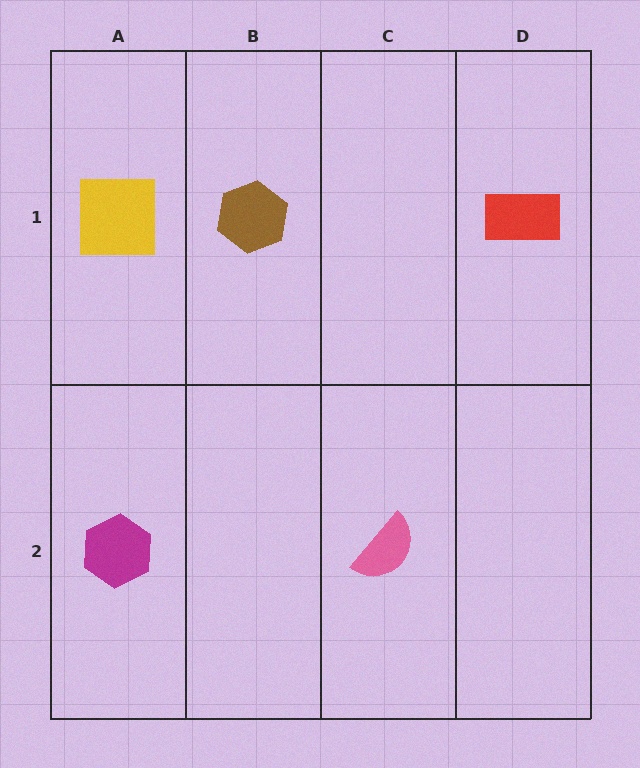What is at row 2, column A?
A magenta hexagon.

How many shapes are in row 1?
3 shapes.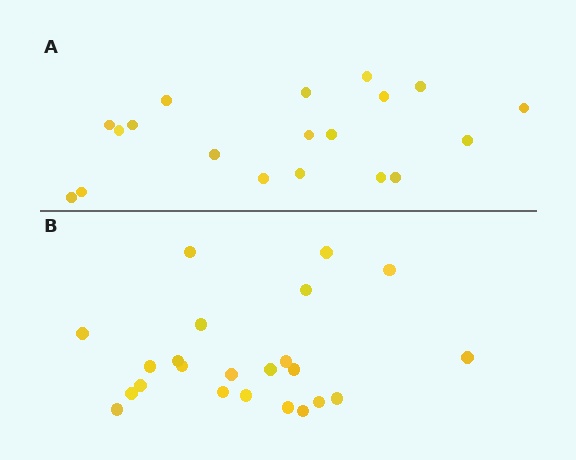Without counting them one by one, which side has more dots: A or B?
Region B (the bottom region) has more dots.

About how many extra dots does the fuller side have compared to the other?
Region B has about 4 more dots than region A.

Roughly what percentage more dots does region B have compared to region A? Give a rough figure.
About 20% more.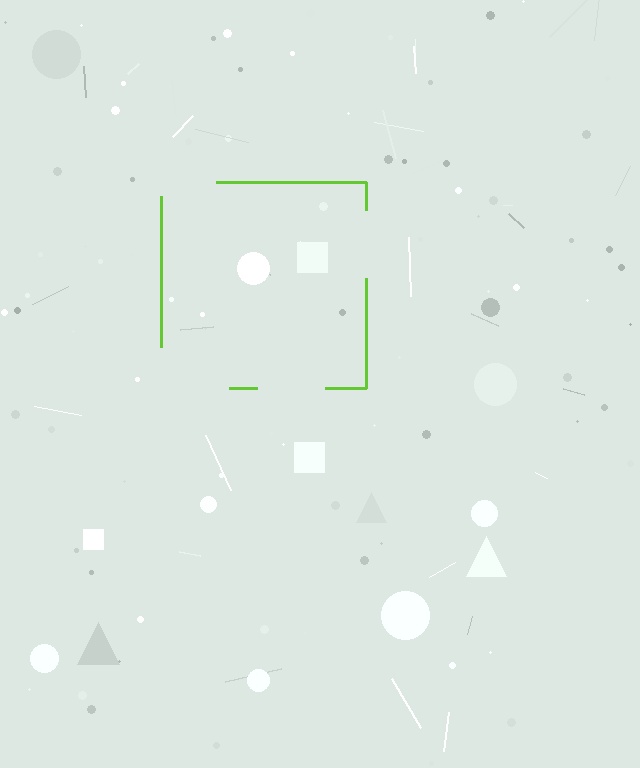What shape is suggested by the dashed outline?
The dashed outline suggests a square.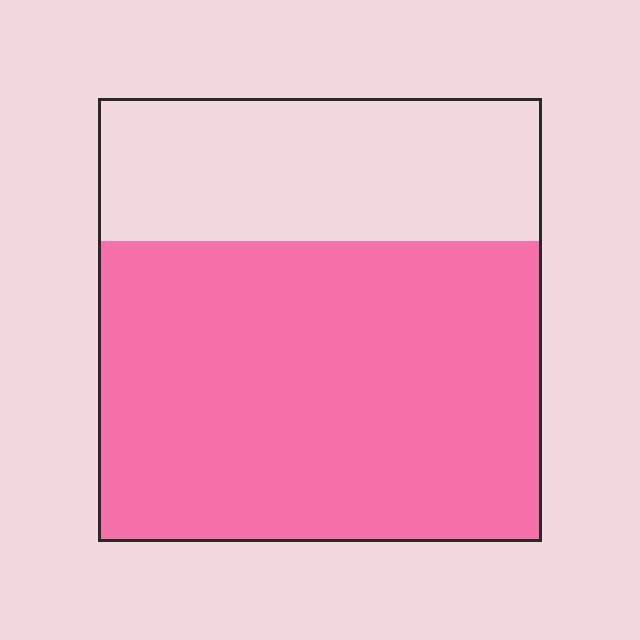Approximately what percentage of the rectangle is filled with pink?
Approximately 70%.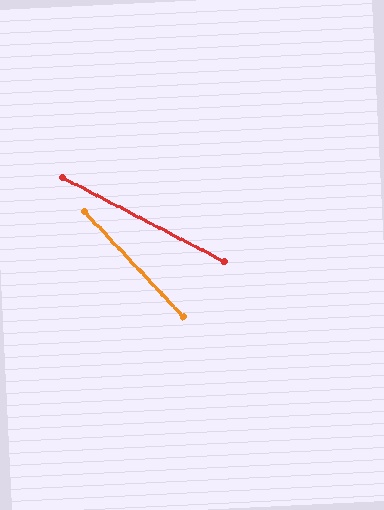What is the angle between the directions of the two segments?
Approximately 19 degrees.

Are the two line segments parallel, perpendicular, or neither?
Neither parallel nor perpendicular — they differ by about 19°.